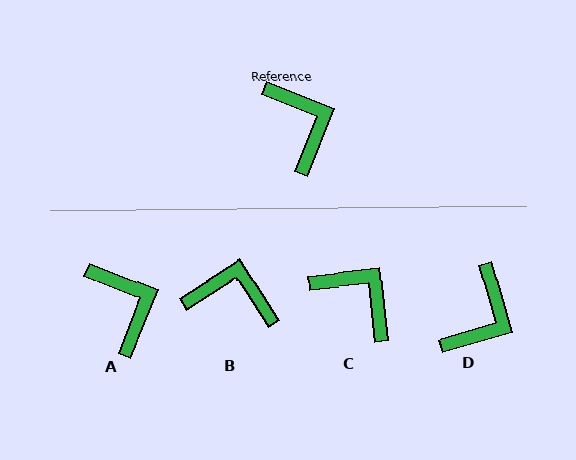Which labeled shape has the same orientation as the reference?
A.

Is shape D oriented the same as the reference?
No, it is off by about 52 degrees.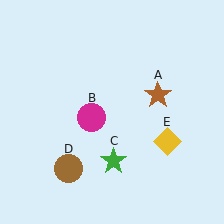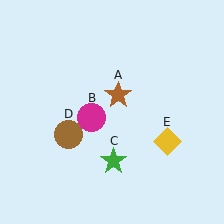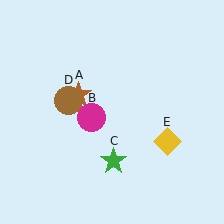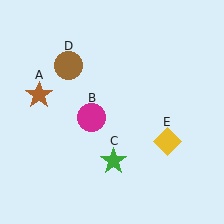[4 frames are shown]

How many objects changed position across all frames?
2 objects changed position: brown star (object A), brown circle (object D).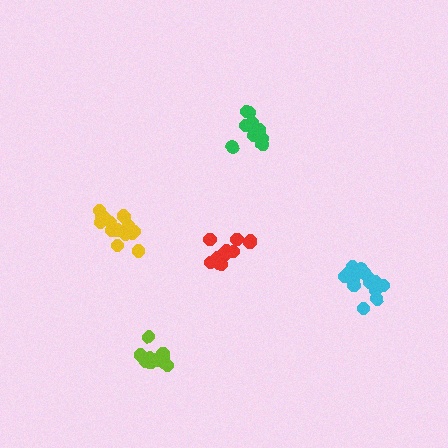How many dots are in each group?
Group 1: 15 dots, Group 2: 13 dots, Group 3: 11 dots, Group 4: 16 dots, Group 5: 13 dots (68 total).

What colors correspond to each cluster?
The clusters are colored: cyan, green, lime, yellow, red.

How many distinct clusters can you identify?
There are 5 distinct clusters.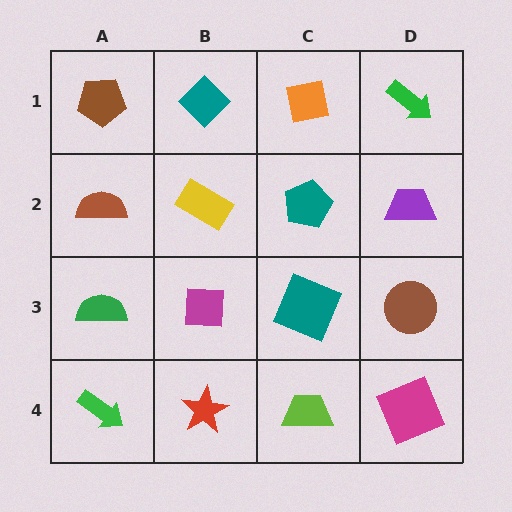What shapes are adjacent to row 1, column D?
A purple trapezoid (row 2, column D), an orange square (row 1, column C).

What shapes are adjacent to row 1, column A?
A brown semicircle (row 2, column A), a teal diamond (row 1, column B).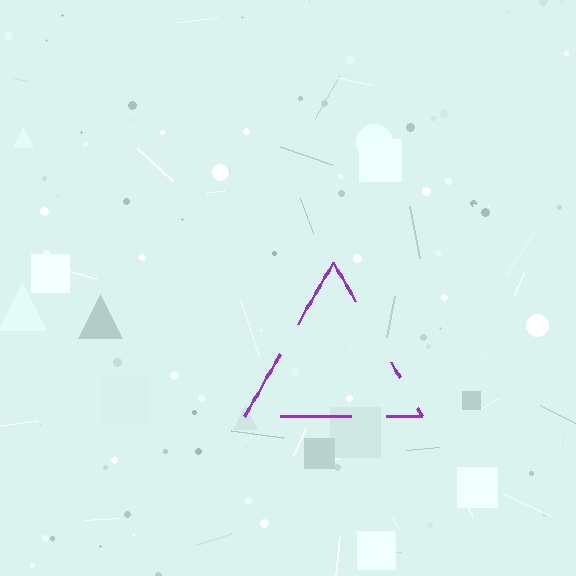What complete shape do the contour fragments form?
The contour fragments form a triangle.